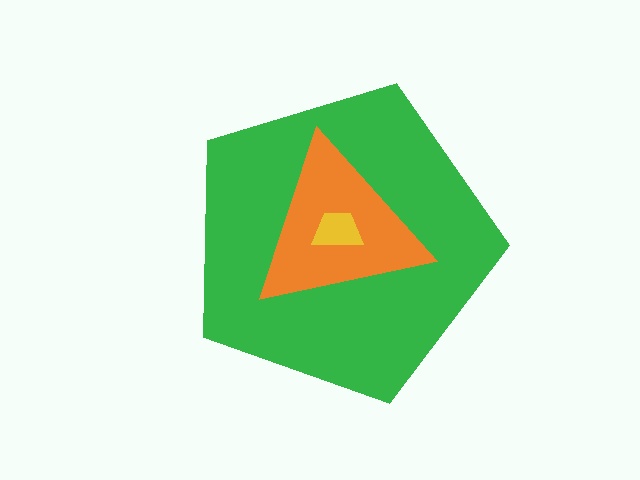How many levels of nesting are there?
3.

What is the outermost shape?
The green pentagon.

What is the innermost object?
The yellow trapezoid.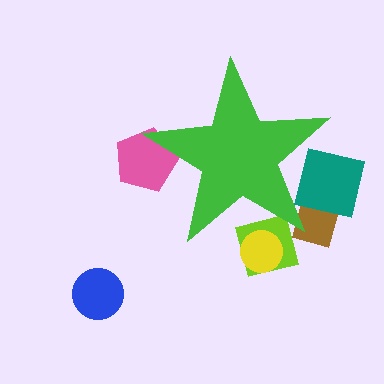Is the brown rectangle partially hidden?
Yes, the brown rectangle is partially hidden behind the green star.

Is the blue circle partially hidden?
No, the blue circle is fully visible.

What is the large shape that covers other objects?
A green star.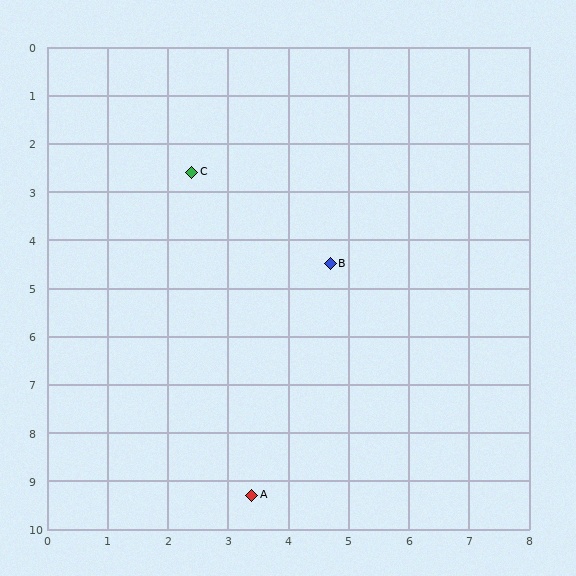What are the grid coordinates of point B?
Point B is at approximately (4.7, 4.5).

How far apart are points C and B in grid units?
Points C and B are about 3.0 grid units apart.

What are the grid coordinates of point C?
Point C is at approximately (2.4, 2.6).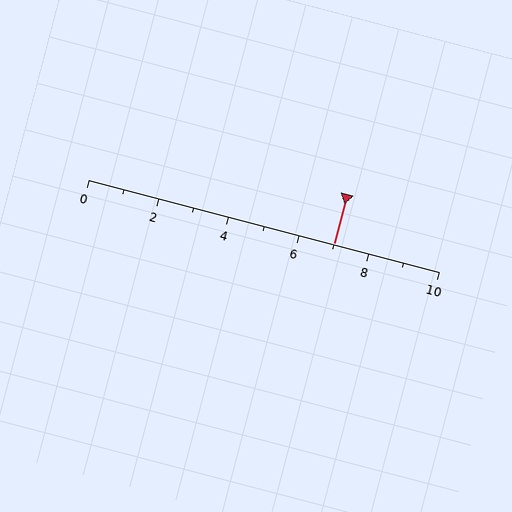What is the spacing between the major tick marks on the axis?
The major ticks are spaced 2 apart.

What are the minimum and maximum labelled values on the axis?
The axis runs from 0 to 10.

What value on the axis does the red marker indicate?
The marker indicates approximately 7.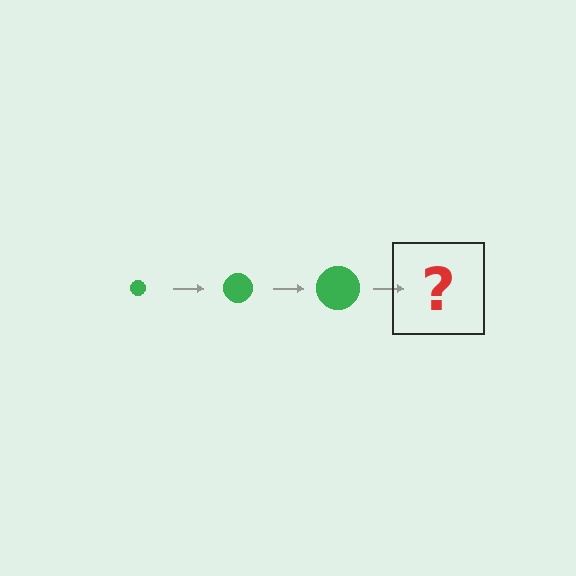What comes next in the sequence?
The next element should be a green circle, larger than the previous one.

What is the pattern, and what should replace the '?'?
The pattern is that the circle gets progressively larger each step. The '?' should be a green circle, larger than the previous one.